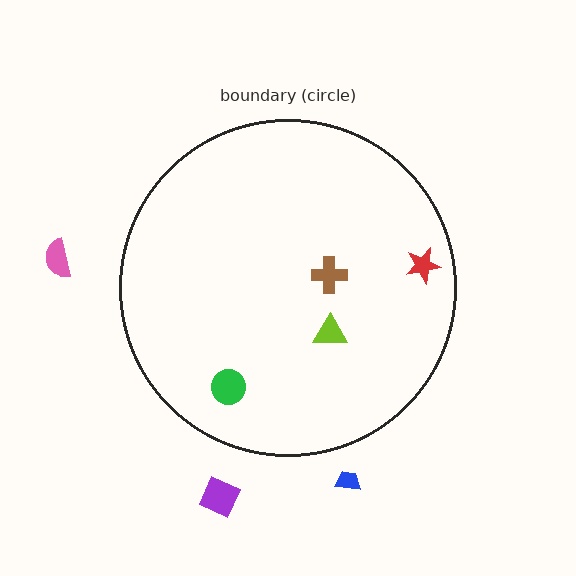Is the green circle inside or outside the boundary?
Inside.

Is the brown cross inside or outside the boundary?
Inside.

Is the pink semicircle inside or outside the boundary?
Outside.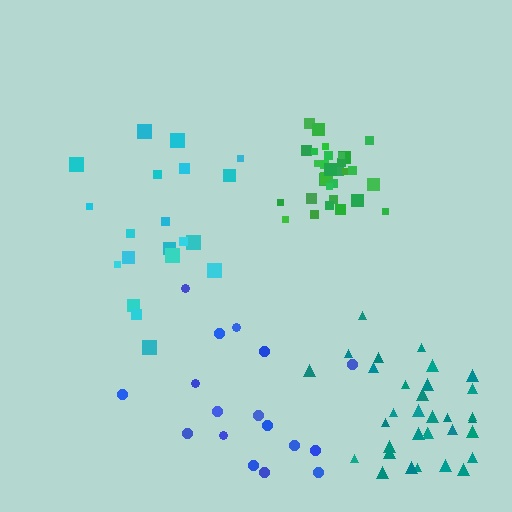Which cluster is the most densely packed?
Green.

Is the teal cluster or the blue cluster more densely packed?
Teal.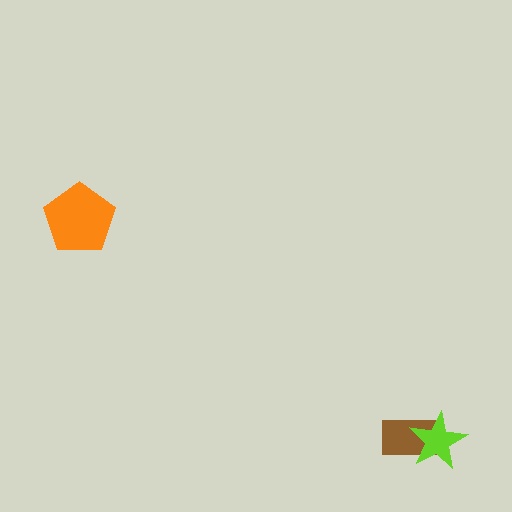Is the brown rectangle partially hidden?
Yes, it is partially covered by another shape.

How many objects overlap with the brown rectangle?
1 object overlaps with the brown rectangle.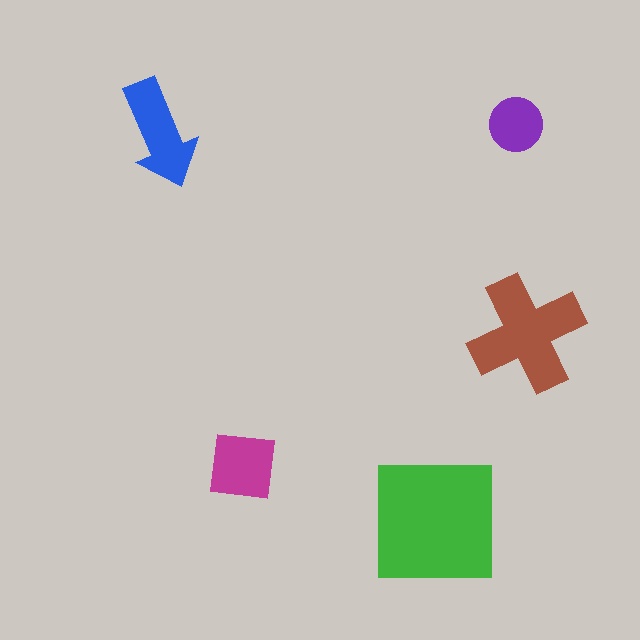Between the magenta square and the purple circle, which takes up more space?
The magenta square.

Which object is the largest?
The green square.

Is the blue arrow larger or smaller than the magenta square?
Larger.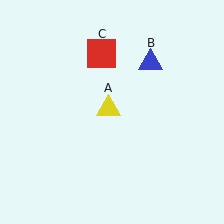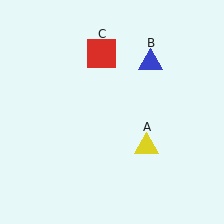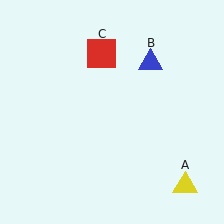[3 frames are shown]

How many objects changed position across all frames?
1 object changed position: yellow triangle (object A).